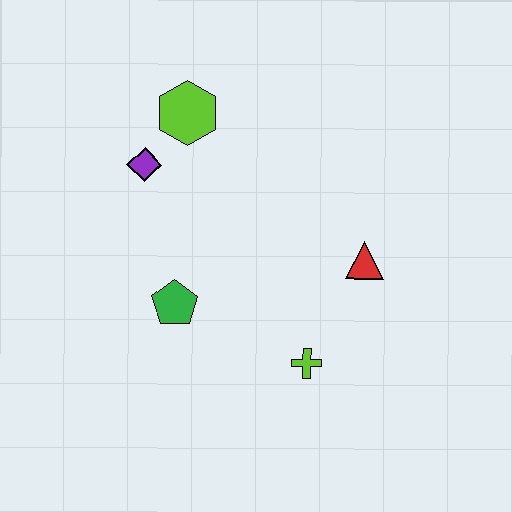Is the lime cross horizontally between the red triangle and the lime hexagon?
Yes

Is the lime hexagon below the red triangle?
No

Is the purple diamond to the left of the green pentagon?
Yes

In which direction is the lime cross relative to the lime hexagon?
The lime cross is below the lime hexagon.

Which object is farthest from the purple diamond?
The lime cross is farthest from the purple diamond.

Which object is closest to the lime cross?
The red triangle is closest to the lime cross.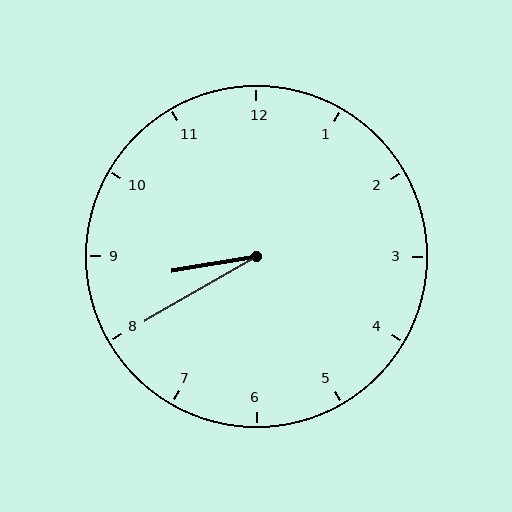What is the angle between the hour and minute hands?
Approximately 20 degrees.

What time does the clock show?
8:40.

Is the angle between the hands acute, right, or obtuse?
It is acute.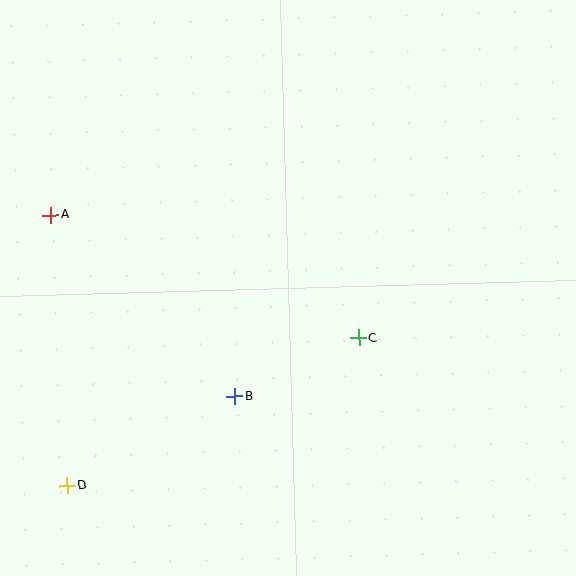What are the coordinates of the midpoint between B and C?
The midpoint between B and C is at (297, 367).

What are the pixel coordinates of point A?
Point A is at (51, 215).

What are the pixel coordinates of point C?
Point C is at (358, 338).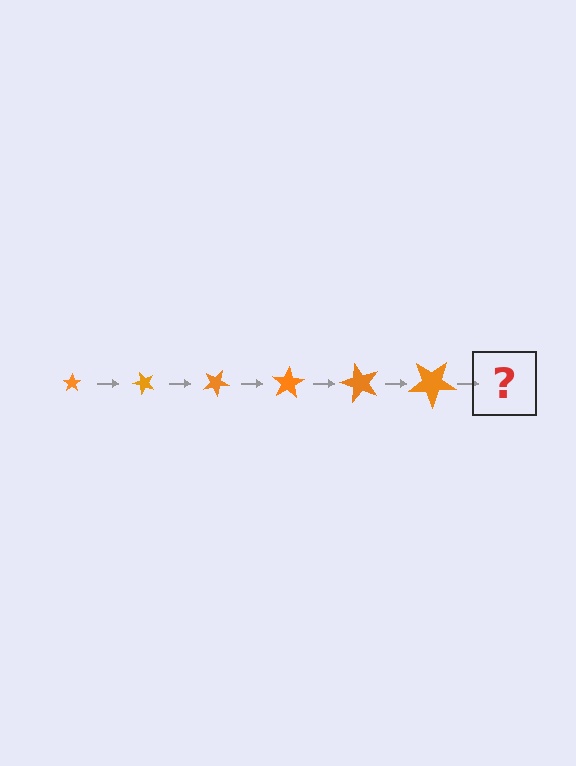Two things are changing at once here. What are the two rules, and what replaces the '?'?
The two rules are that the star grows larger each step and it rotates 50 degrees each step. The '?' should be a star, larger than the previous one and rotated 300 degrees from the start.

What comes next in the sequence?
The next element should be a star, larger than the previous one and rotated 300 degrees from the start.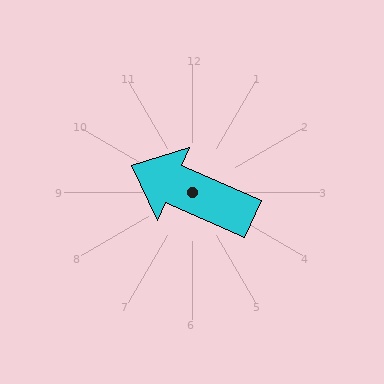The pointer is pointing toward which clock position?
Roughly 10 o'clock.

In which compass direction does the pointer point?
Northwest.